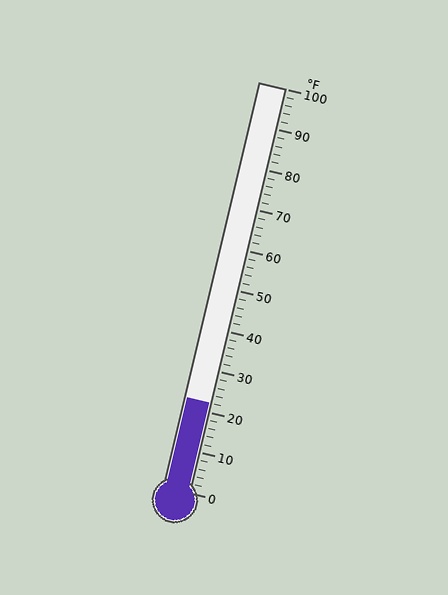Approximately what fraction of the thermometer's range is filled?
The thermometer is filled to approximately 20% of its range.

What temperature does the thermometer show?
The thermometer shows approximately 22°F.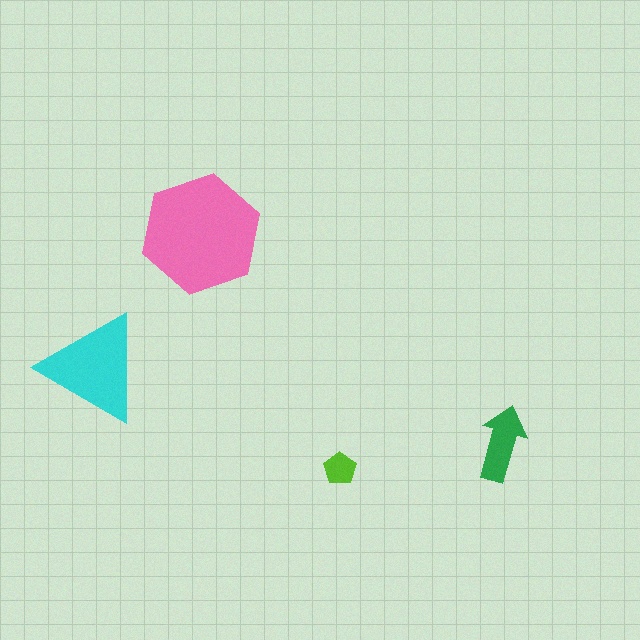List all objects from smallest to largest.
The lime pentagon, the green arrow, the cyan triangle, the pink hexagon.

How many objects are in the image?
There are 4 objects in the image.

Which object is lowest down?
The lime pentagon is bottommost.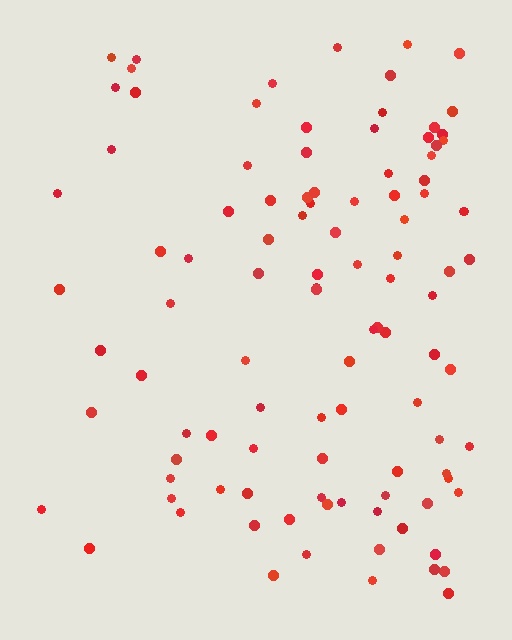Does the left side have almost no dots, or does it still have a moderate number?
Still a moderate number, just noticeably fewer than the right.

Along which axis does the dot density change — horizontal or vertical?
Horizontal.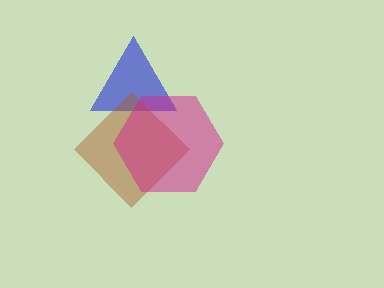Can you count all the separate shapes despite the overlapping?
Yes, there are 3 separate shapes.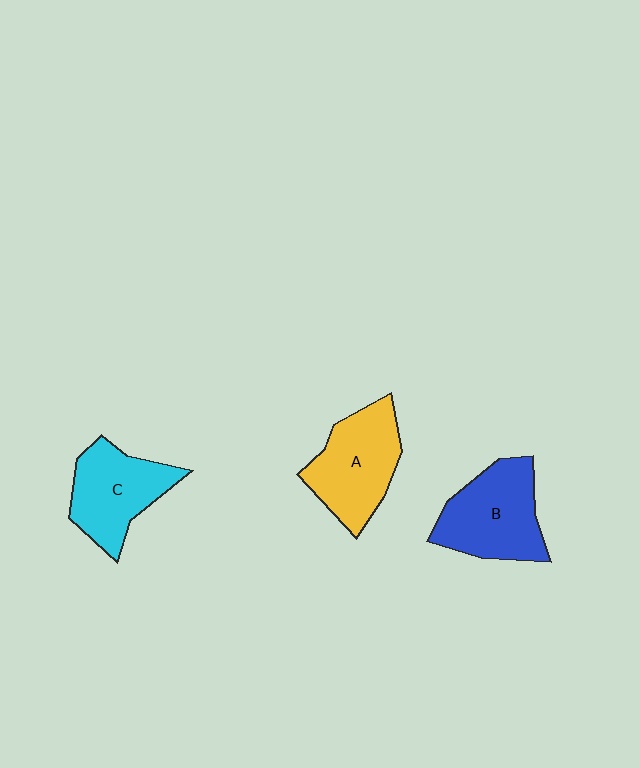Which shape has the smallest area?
Shape C (cyan).